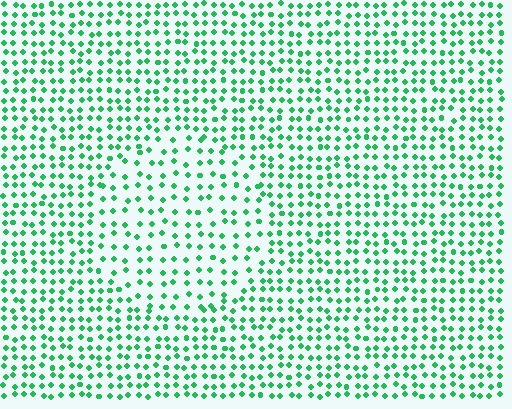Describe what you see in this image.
The image contains small green elements arranged at two different densities. A circle-shaped region is visible where the elements are less densely packed than the surrounding area.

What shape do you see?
I see a circle.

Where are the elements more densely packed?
The elements are more densely packed outside the circle boundary.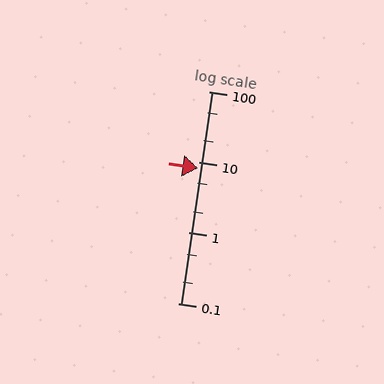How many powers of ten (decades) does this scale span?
The scale spans 3 decades, from 0.1 to 100.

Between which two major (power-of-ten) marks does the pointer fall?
The pointer is between 1 and 10.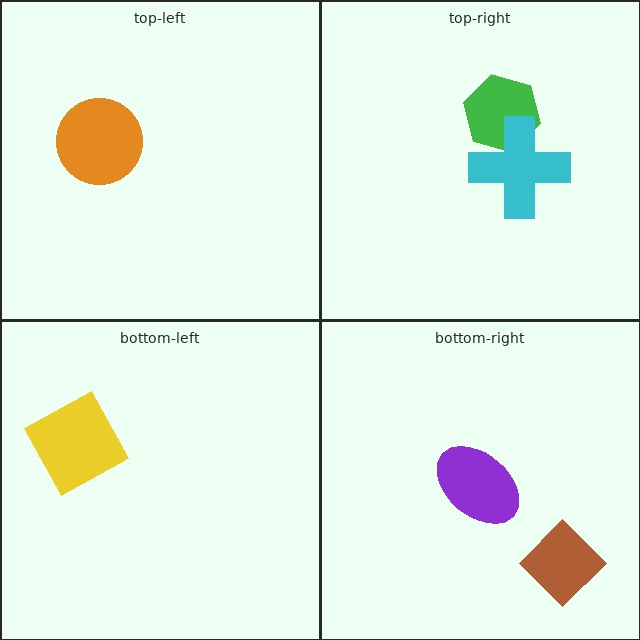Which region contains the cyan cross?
The top-right region.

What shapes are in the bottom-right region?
The brown diamond, the purple ellipse.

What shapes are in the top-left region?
The orange circle.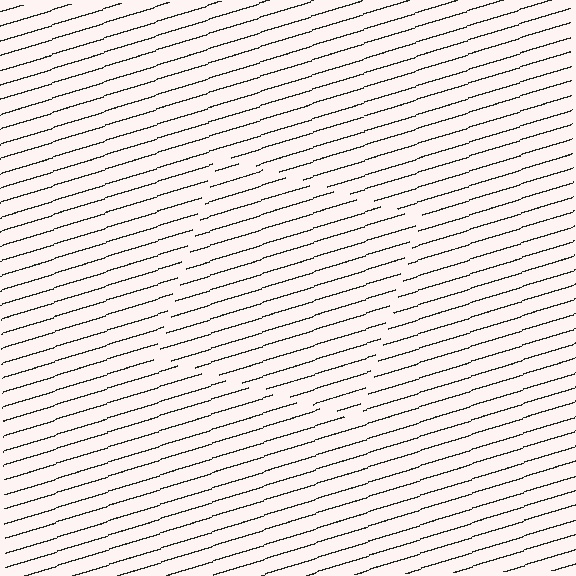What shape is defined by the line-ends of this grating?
An illusory square. The interior of the shape contains the same grating, shifted by half a period — the contour is defined by the phase discontinuity where line-ends from the inner and outer gratings abut.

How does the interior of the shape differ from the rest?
The interior of the shape contains the same grating, shifted by half a period — the contour is defined by the phase discontinuity where line-ends from the inner and outer gratings abut.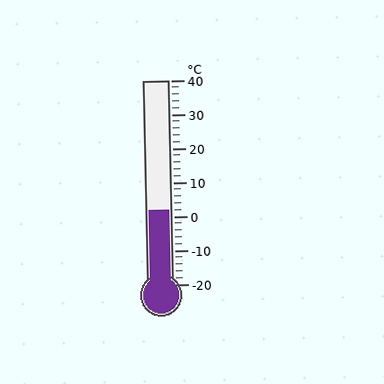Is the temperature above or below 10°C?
The temperature is below 10°C.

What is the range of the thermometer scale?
The thermometer scale ranges from -20°C to 40°C.